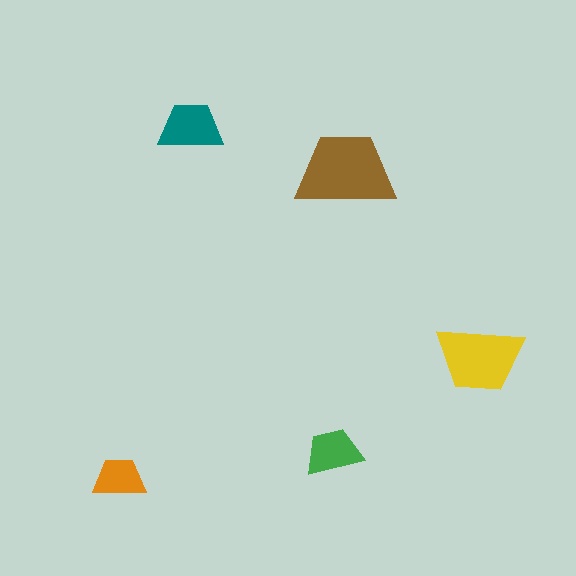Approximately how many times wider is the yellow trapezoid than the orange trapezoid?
About 1.5 times wider.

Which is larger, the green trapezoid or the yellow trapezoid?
The yellow one.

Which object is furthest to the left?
The orange trapezoid is leftmost.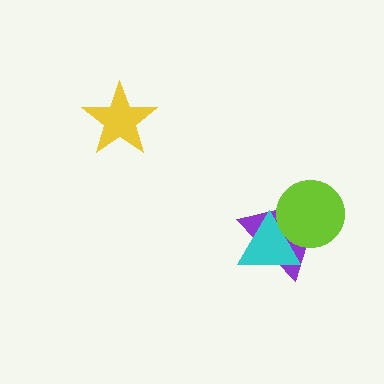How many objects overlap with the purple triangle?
2 objects overlap with the purple triangle.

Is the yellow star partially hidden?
No, no other shape covers it.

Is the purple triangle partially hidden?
Yes, it is partially covered by another shape.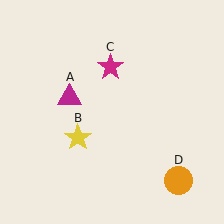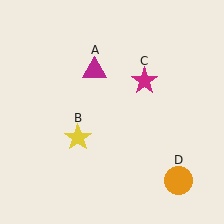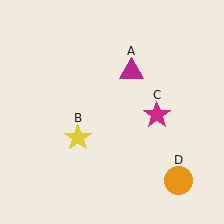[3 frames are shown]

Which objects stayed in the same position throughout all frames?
Yellow star (object B) and orange circle (object D) remained stationary.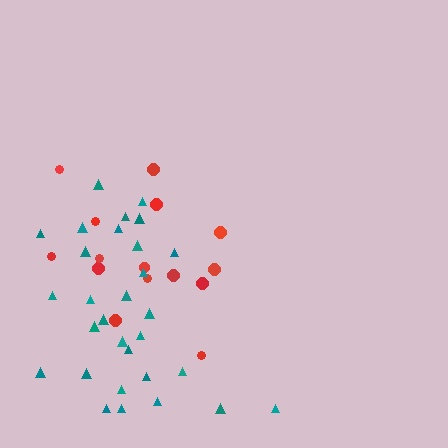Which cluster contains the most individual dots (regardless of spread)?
Teal (30).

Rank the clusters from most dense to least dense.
teal, red.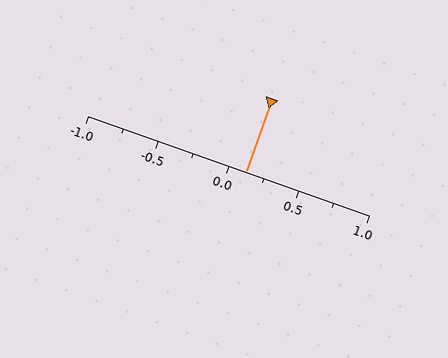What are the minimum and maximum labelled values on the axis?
The axis runs from -1.0 to 1.0.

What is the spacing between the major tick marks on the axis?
The major ticks are spaced 0.5 apart.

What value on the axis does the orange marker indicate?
The marker indicates approximately 0.12.